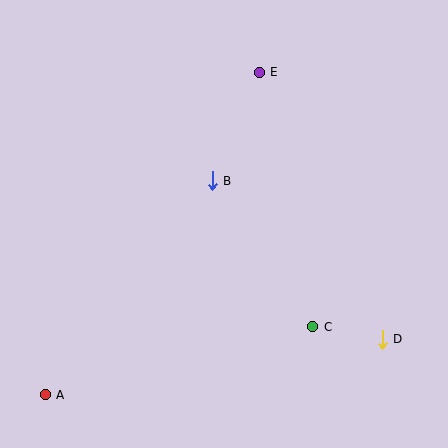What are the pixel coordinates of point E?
Point E is at (259, 72).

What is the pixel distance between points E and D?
The distance between E and D is 294 pixels.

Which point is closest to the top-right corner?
Point E is closest to the top-right corner.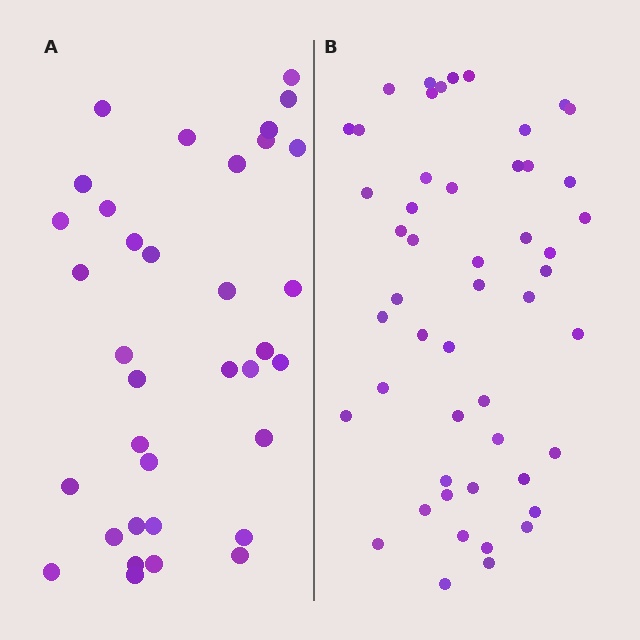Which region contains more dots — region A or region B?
Region B (the right region) has more dots.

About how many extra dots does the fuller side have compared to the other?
Region B has approximately 15 more dots than region A.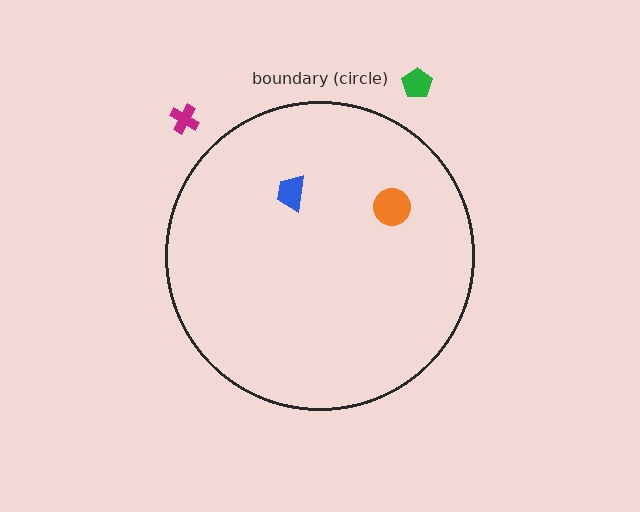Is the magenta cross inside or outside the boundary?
Outside.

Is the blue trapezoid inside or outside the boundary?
Inside.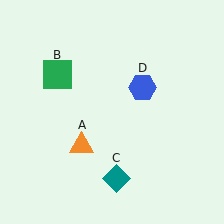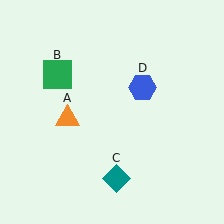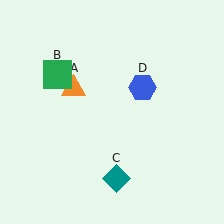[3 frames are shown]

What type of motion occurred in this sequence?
The orange triangle (object A) rotated clockwise around the center of the scene.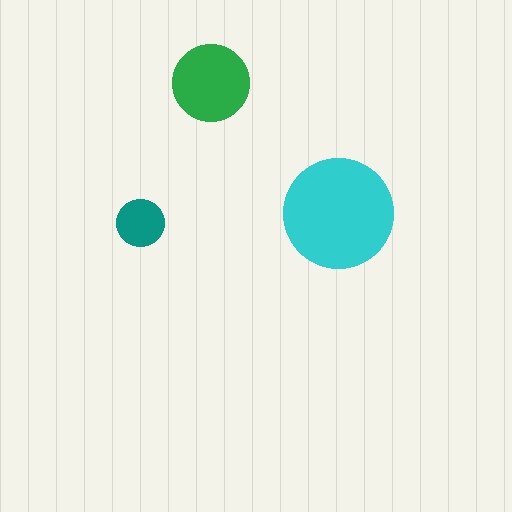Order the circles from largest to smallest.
the cyan one, the green one, the teal one.